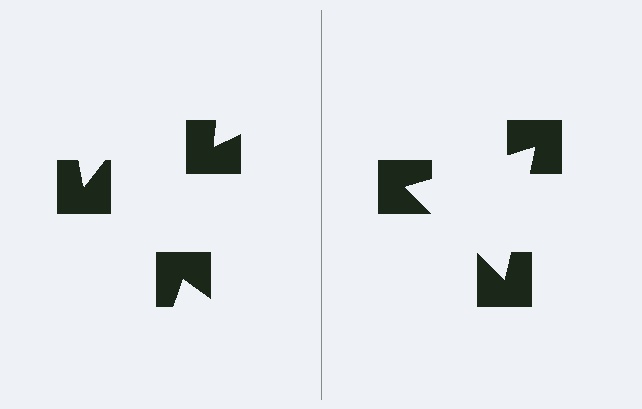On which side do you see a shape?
An illusory triangle appears on the right side. On the left side the wedge cuts are rotated, so no coherent shape forms.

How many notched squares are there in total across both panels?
6 — 3 on each side.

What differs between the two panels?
The notched squares are positioned identically on both sides; only the wedge orientations differ. On the right they align to a triangle; on the left they are misaligned.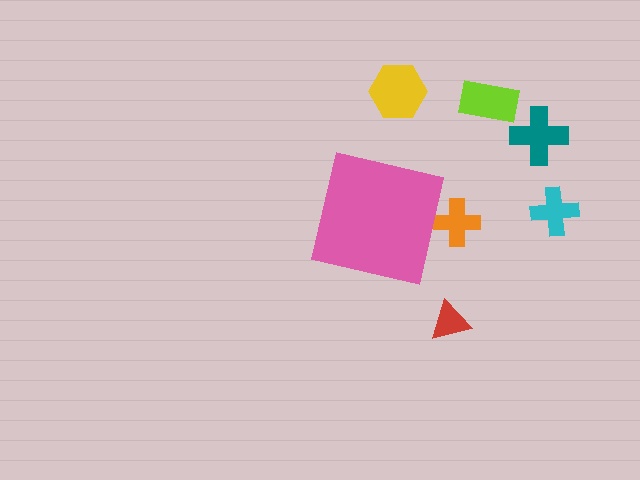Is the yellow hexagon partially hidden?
No, the yellow hexagon is fully visible.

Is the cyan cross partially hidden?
No, the cyan cross is fully visible.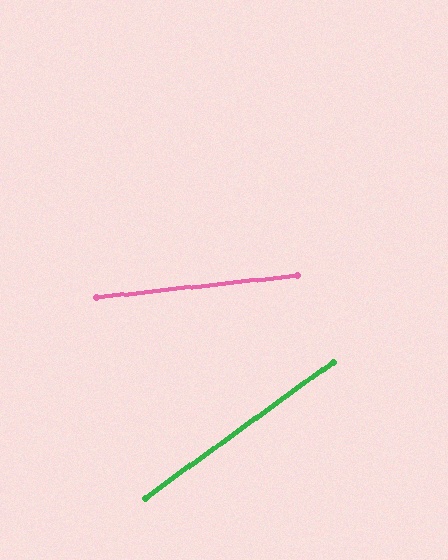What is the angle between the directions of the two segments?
Approximately 30 degrees.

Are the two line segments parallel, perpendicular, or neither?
Neither parallel nor perpendicular — they differ by about 30°.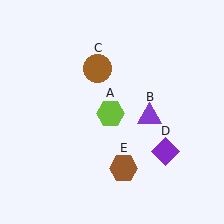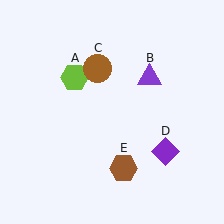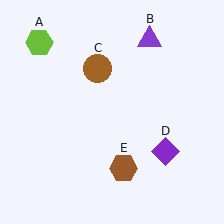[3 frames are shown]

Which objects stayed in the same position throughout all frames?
Brown circle (object C) and purple diamond (object D) and brown hexagon (object E) remained stationary.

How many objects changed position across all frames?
2 objects changed position: lime hexagon (object A), purple triangle (object B).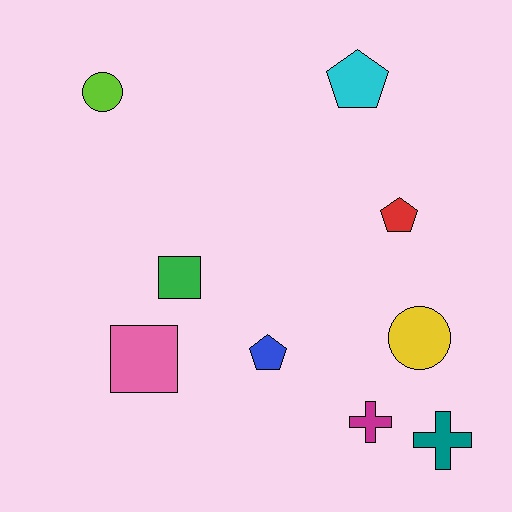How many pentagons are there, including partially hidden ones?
There are 3 pentagons.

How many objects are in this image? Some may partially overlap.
There are 9 objects.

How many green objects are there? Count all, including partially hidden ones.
There is 1 green object.